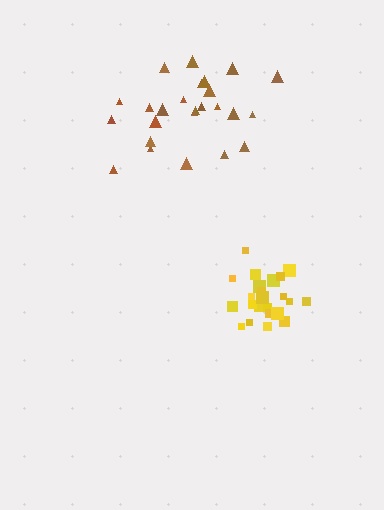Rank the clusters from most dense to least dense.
yellow, brown.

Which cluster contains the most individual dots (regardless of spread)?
Brown (26).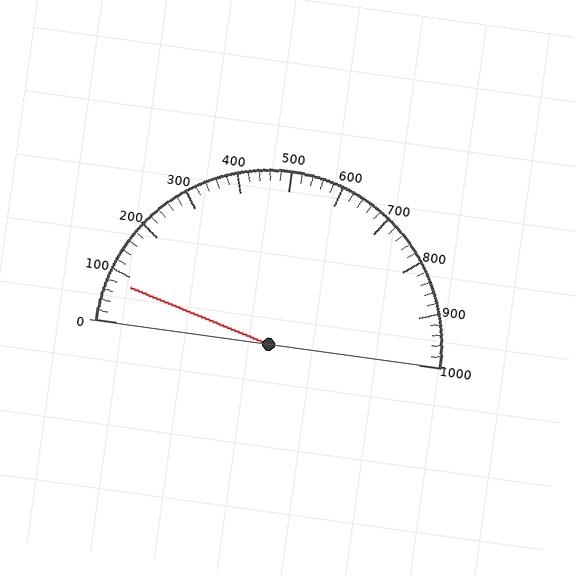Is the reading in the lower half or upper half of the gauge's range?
The reading is in the lower half of the range (0 to 1000).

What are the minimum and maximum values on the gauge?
The gauge ranges from 0 to 1000.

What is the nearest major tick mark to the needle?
The nearest major tick mark is 100.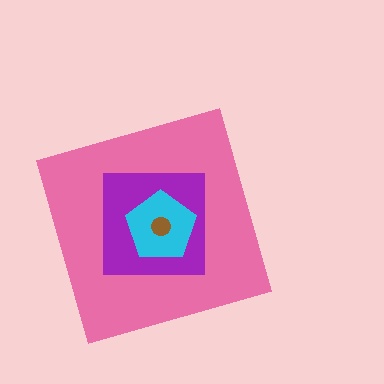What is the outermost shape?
The pink diamond.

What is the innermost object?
The brown circle.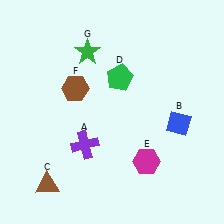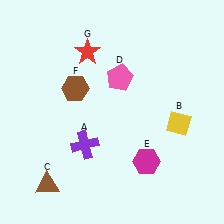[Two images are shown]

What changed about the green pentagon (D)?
In Image 1, D is green. In Image 2, it changed to pink.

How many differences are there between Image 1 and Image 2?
There are 3 differences between the two images.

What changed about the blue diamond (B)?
In Image 1, B is blue. In Image 2, it changed to yellow.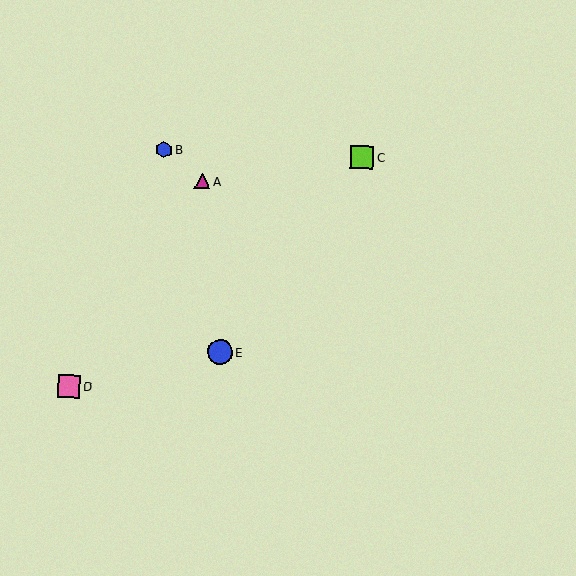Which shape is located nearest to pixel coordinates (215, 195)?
The magenta triangle (labeled A) at (202, 181) is nearest to that location.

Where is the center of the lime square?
The center of the lime square is at (362, 157).